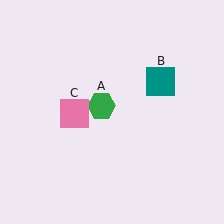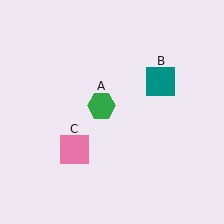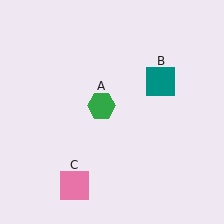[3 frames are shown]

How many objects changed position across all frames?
1 object changed position: pink square (object C).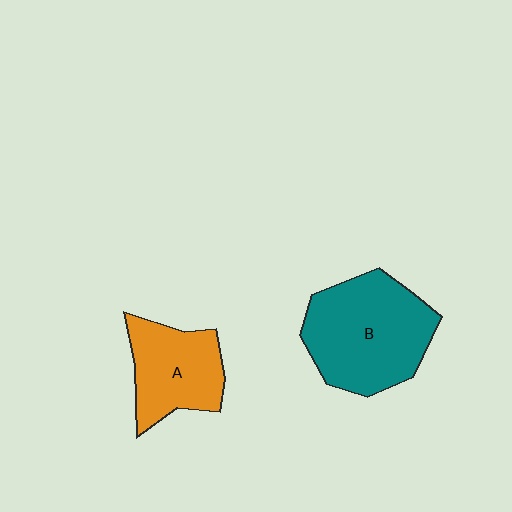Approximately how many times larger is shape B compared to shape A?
Approximately 1.5 times.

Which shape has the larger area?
Shape B (teal).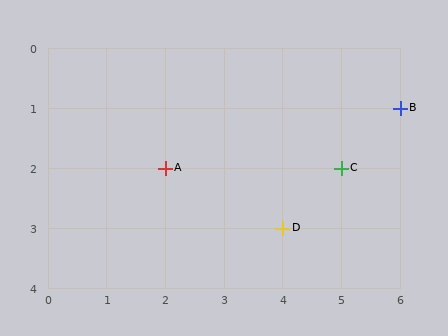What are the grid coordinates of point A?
Point A is at grid coordinates (2, 2).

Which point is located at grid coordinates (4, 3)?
Point D is at (4, 3).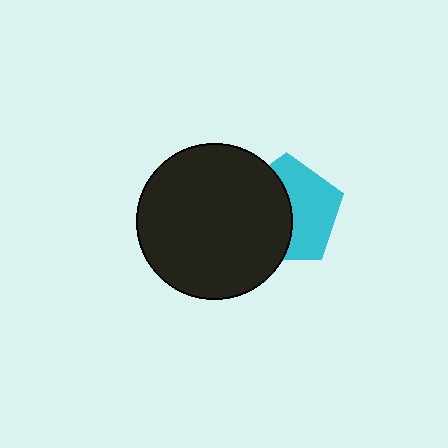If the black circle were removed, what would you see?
You would see the complete cyan pentagon.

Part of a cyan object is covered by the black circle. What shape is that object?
It is a pentagon.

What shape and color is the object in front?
The object in front is a black circle.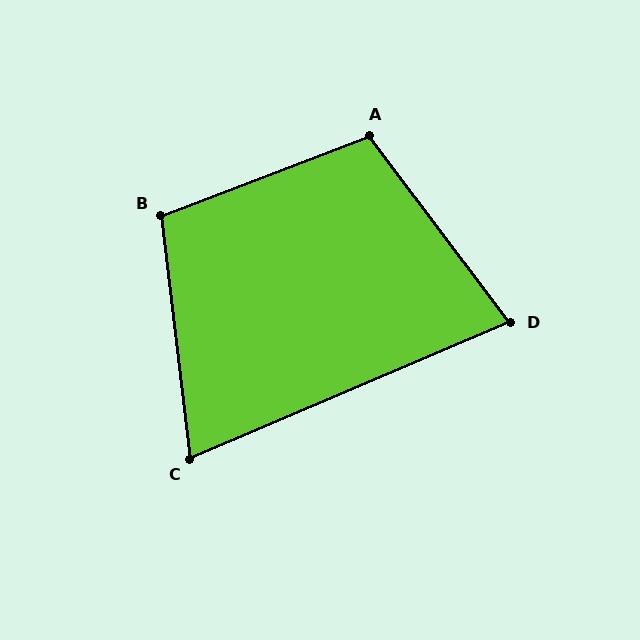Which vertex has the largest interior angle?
A, at approximately 106 degrees.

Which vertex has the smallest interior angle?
C, at approximately 74 degrees.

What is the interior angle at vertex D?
Approximately 76 degrees (acute).